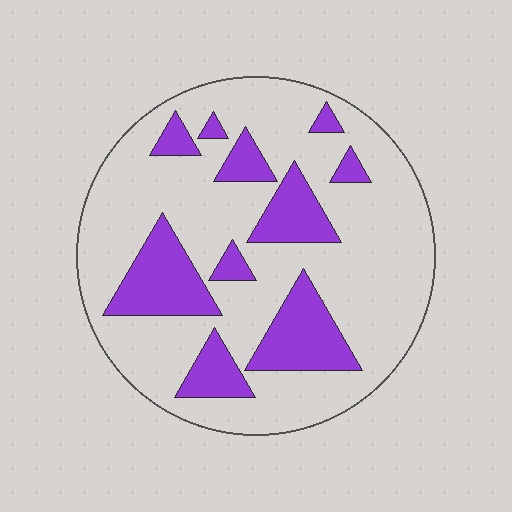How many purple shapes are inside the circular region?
10.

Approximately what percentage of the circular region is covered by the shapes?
Approximately 25%.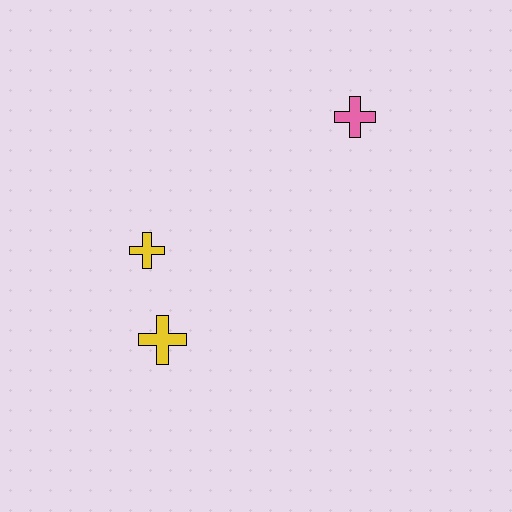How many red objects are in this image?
There are no red objects.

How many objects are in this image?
There are 3 objects.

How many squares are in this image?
There are no squares.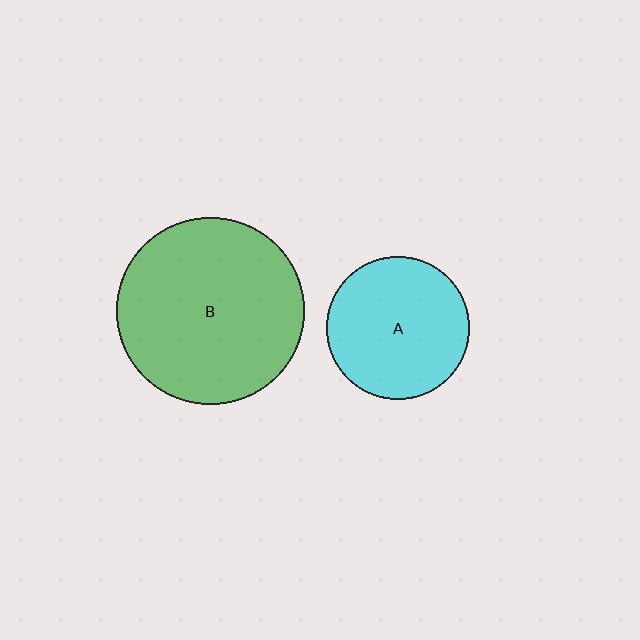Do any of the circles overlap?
No, none of the circles overlap.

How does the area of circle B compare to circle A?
Approximately 1.7 times.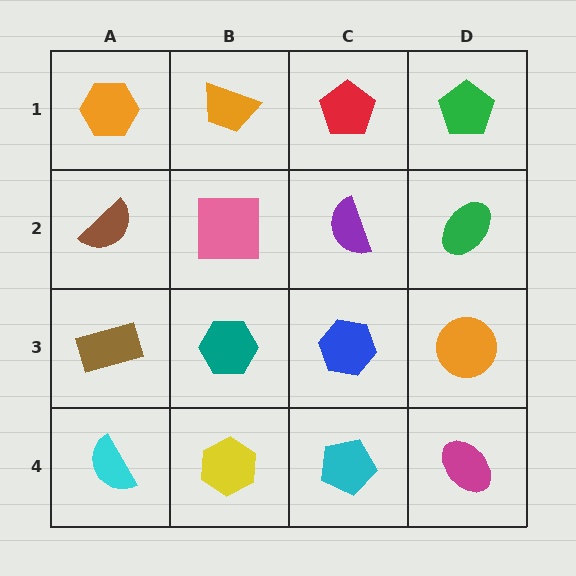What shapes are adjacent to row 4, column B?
A teal hexagon (row 3, column B), a cyan semicircle (row 4, column A), a cyan pentagon (row 4, column C).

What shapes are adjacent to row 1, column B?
A pink square (row 2, column B), an orange hexagon (row 1, column A), a red pentagon (row 1, column C).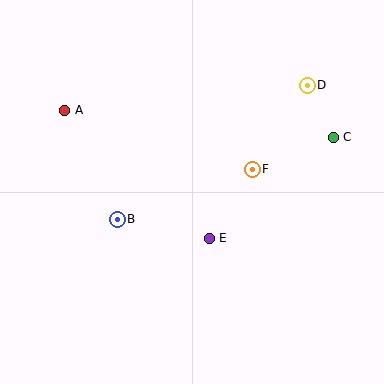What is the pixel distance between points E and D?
The distance between E and D is 182 pixels.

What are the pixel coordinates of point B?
Point B is at (117, 219).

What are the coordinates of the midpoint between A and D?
The midpoint between A and D is at (186, 98).